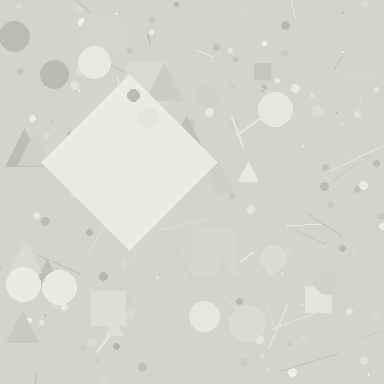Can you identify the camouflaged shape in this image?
The camouflaged shape is a diamond.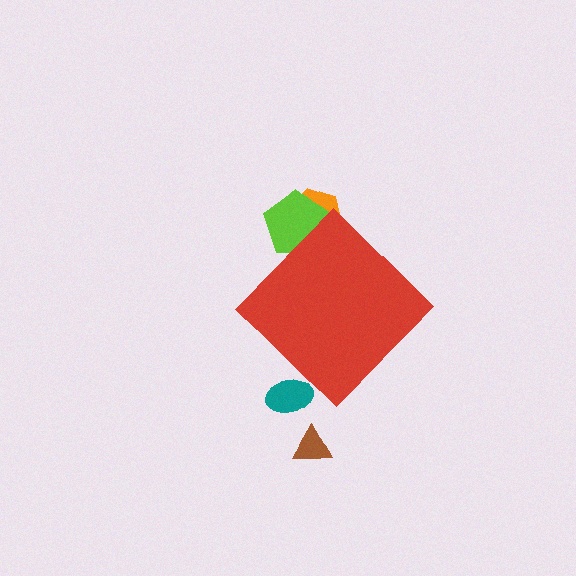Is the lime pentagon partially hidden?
Yes, the lime pentagon is partially hidden behind the red diamond.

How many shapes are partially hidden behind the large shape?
3 shapes are partially hidden.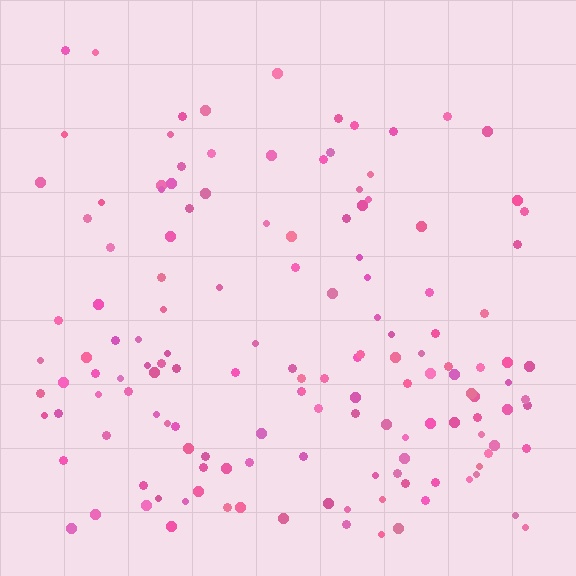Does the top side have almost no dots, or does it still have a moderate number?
Still a moderate number, just noticeably fewer than the bottom.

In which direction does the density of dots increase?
From top to bottom, with the bottom side densest.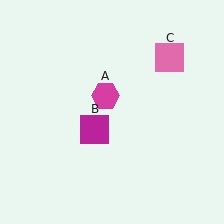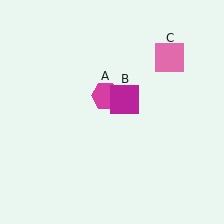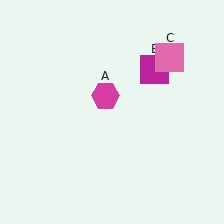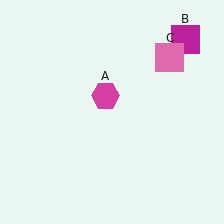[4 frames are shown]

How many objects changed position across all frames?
1 object changed position: magenta square (object B).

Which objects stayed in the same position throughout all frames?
Magenta hexagon (object A) and pink square (object C) remained stationary.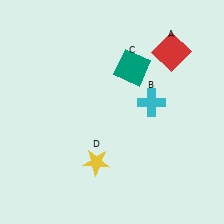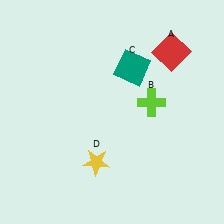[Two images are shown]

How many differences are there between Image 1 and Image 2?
There is 1 difference between the two images.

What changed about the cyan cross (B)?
In Image 1, B is cyan. In Image 2, it changed to lime.